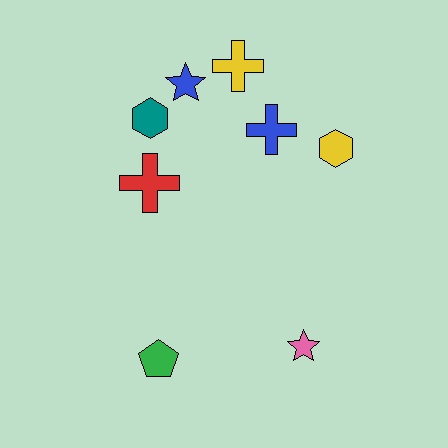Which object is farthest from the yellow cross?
The green pentagon is farthest from the yellow cross.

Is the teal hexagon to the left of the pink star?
Yes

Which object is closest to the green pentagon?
The pink star is closest to the green pentagon.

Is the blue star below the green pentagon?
No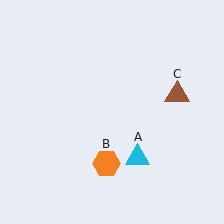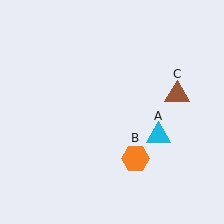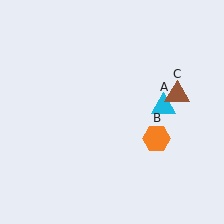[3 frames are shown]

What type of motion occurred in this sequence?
The cyan triangle (object A), orange hexagon (object B) rotated counterclockwise around the center of the scene.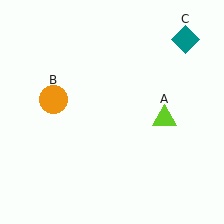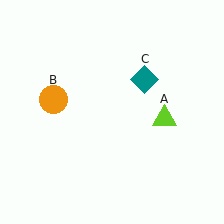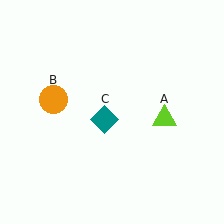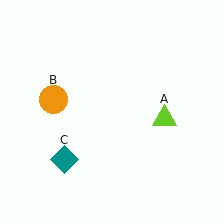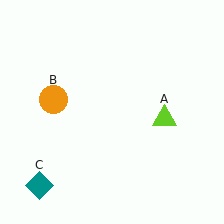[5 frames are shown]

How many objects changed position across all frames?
1 object changed position: teal diamond (object C).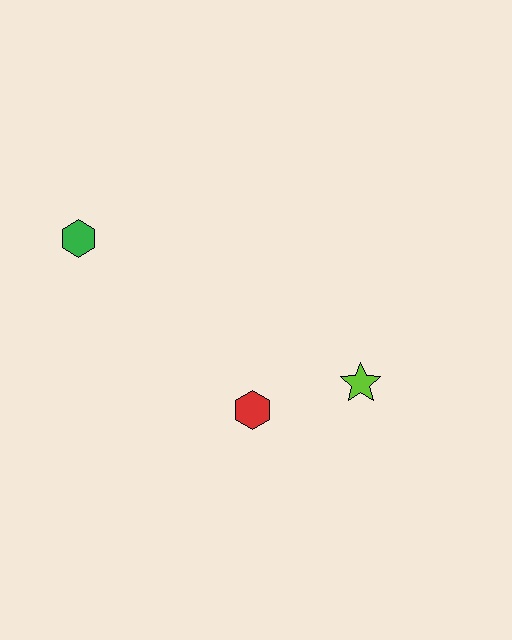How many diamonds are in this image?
There are no diamonds.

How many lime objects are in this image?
There is 1 lime object.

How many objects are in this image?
There are 3 objects.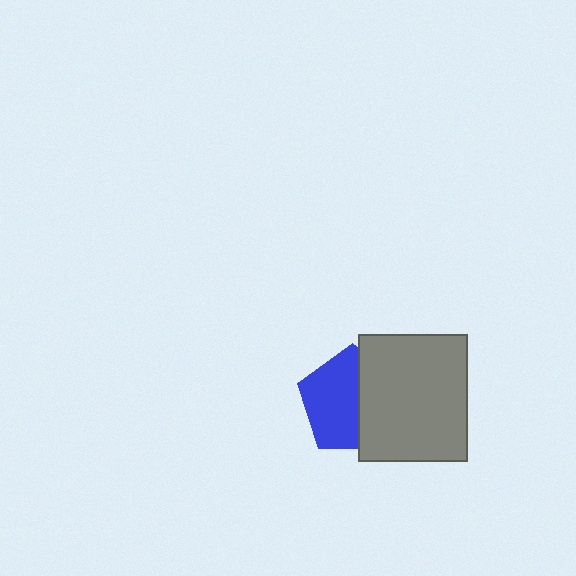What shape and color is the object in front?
The object in front is a gray rectangle.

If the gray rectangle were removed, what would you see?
You would see the complete blue pentagon.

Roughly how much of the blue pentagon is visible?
About half of it is visible (roughly 56%).